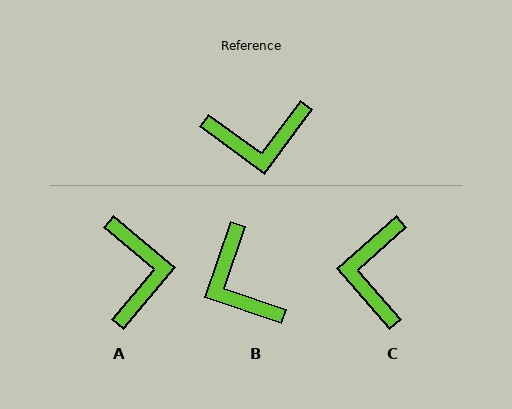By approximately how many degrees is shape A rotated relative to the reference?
Approximately 87 degrees counter-clockwise.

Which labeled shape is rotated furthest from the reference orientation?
C, about 102 degrees away.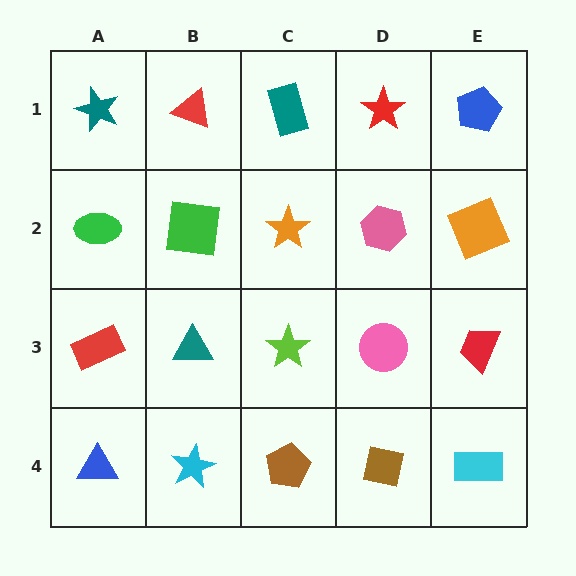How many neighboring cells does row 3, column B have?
4.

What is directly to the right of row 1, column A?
A red triangle.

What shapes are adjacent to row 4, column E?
A red trapezoid (row 3, column E), a brown square (row 4, column D).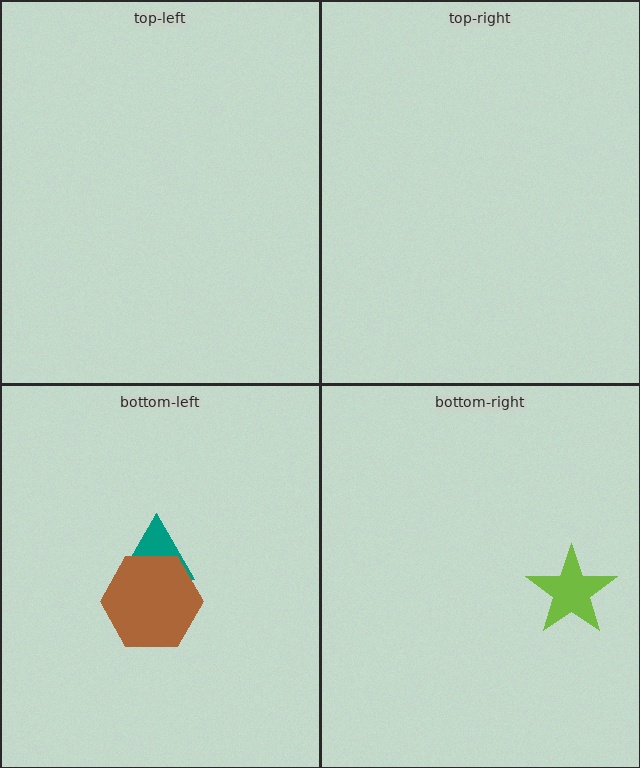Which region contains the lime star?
The bottom-right region.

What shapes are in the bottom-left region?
The teal triangle, the brown hexagon.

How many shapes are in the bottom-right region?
1.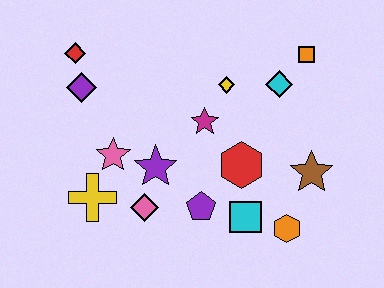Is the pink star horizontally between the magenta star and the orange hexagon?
No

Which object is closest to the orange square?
The cyan diamond is closest to the orange square.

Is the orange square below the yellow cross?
No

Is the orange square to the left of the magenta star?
No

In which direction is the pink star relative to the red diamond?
The pink star is below the red diamond.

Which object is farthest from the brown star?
The red diamond is farthest from the brown star.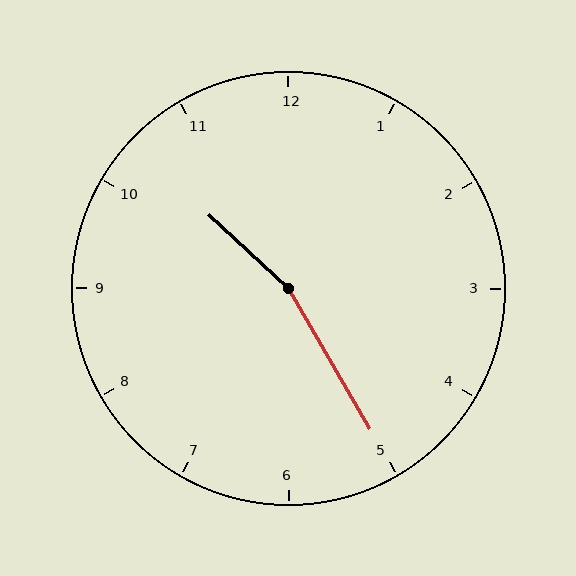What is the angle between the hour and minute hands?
Approximately 162 degrees.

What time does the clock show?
10:25.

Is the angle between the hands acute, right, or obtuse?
It is obtuse.